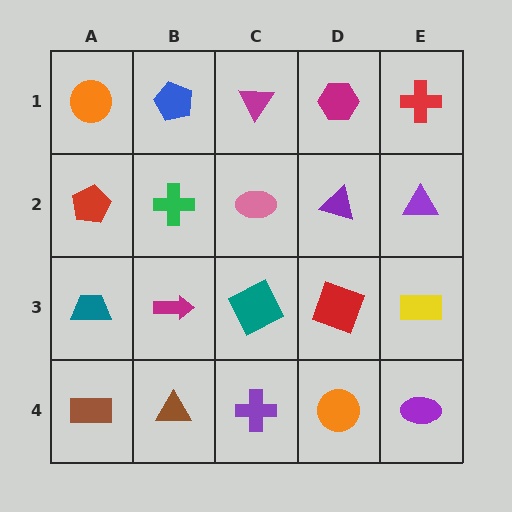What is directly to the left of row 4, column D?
A purple cross.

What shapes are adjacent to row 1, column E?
A purple triangle (row 2, column E), a magenta hexagon (row 1, column D).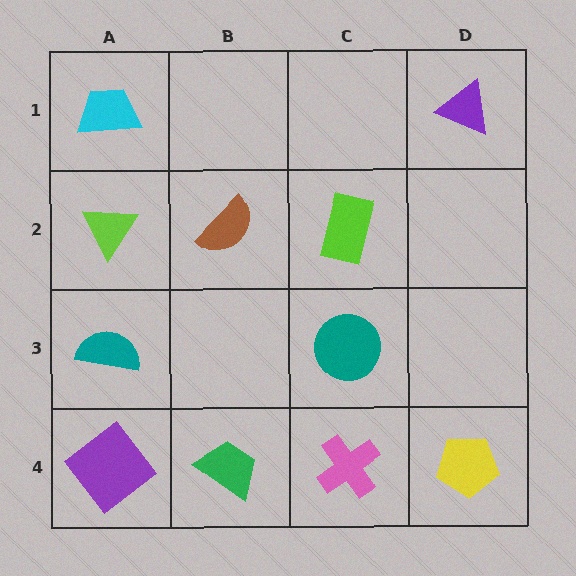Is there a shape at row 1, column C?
No, that cell is empty.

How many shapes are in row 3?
2 shapes.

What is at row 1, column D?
A purple triangle.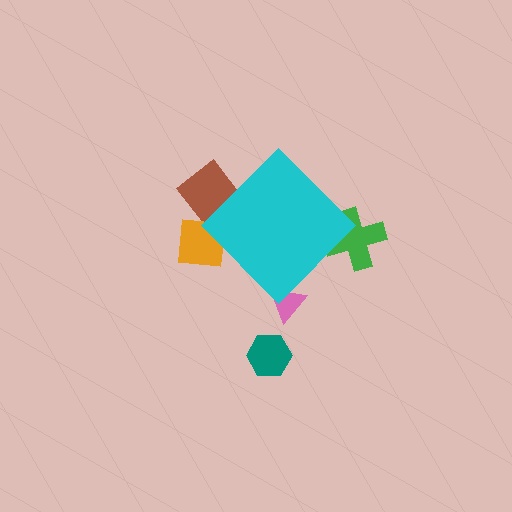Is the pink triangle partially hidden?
Yes, the pink triangle is partially hidden behind the cyan diamond.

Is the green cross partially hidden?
Yes, the green cross is partially hidden behind the cyan diamond.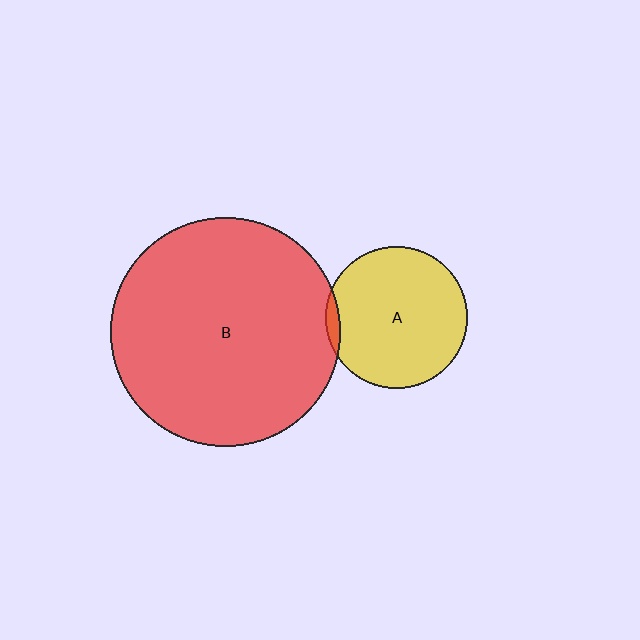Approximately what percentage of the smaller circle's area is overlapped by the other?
Approximately 5%.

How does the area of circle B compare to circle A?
Approximately 2.6 times.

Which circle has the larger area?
Circle B (red).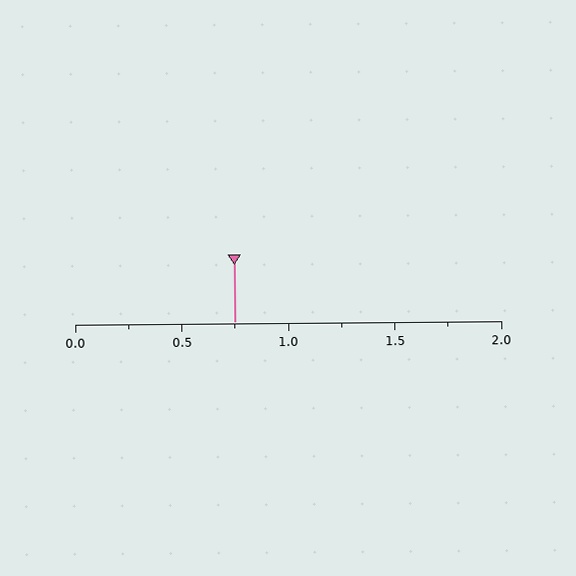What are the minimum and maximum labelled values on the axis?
The axis runs from 0.0 to 2.0.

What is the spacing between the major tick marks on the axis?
The major ticks are spaced 0.5 apart.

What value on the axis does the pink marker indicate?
The marker indicates approximately 0.75.